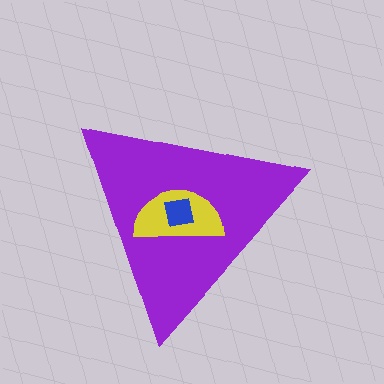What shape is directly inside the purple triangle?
The yellow semicircle.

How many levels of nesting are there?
3.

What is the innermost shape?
The blue square.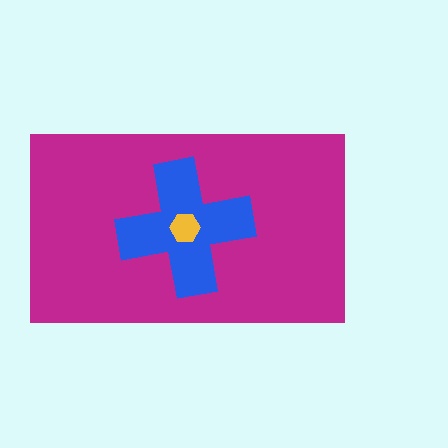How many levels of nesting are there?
3.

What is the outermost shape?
The magenta rectangle.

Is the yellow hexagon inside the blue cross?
Yes.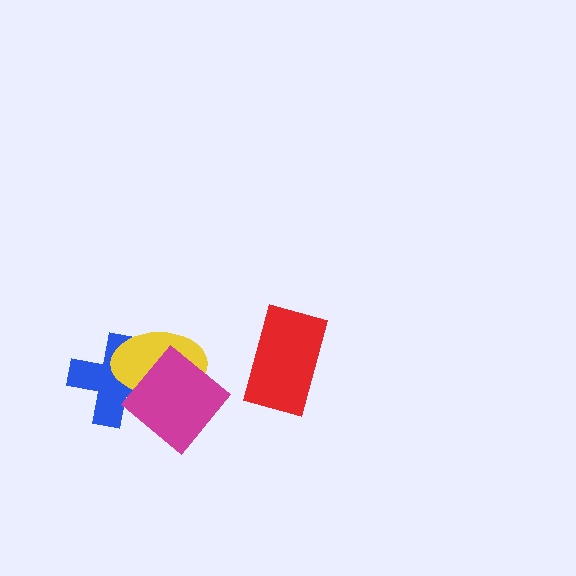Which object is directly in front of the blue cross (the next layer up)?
The yellow ellipse is directly in front of the blue cross.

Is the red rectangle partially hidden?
No, no other shape covers it.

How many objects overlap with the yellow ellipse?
2 objects overlap with the yellow ellipse.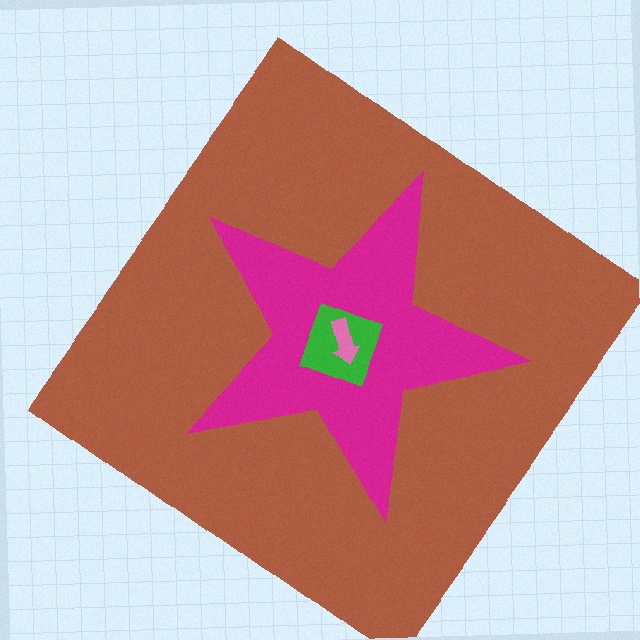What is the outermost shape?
The brown diamond.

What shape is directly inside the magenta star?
The green diamond.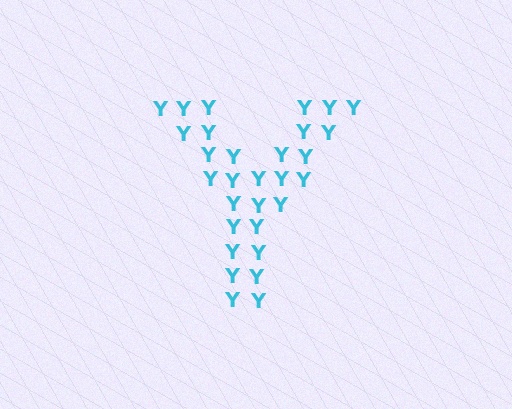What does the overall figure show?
The overall figure shows the letter Y.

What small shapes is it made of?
It is made of small letter Y's.